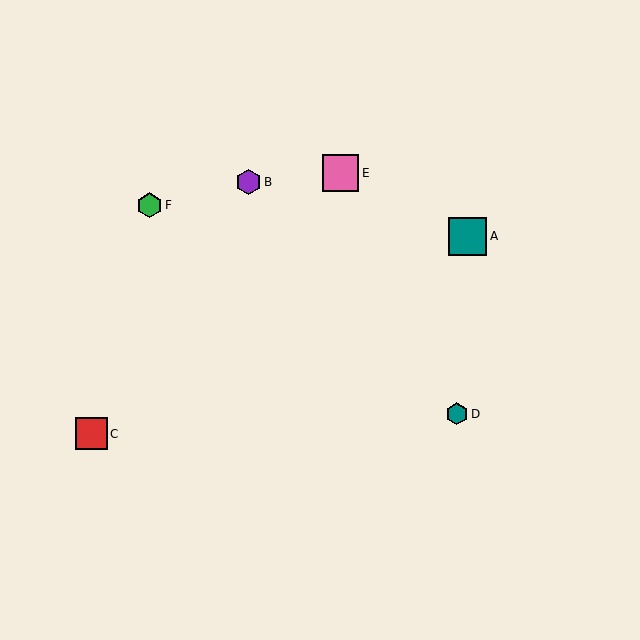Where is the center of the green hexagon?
The center of the green hexagon is at (149, 205).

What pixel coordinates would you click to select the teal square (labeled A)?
Click at (468, 236) to select the teal square A.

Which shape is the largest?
The teal square (labeled A) is the largest.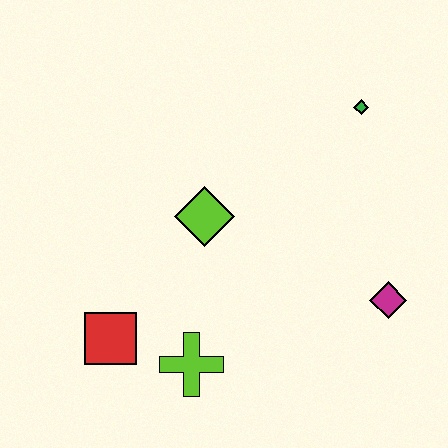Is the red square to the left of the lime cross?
Yes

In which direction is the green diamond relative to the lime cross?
The green diamond is above the lime cross.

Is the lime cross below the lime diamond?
Yes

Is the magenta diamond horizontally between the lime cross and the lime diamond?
No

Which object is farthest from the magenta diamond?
The red square is farthest from the magenta diamond.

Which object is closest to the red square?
The lime cross is closest to the red square.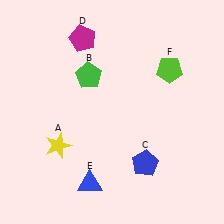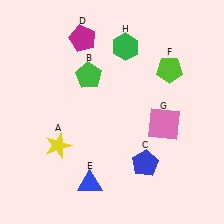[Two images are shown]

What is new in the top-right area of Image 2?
A green hexagon (H) was added in the top-right area of Image 2.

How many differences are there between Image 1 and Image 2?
There are 2 differences between the two images.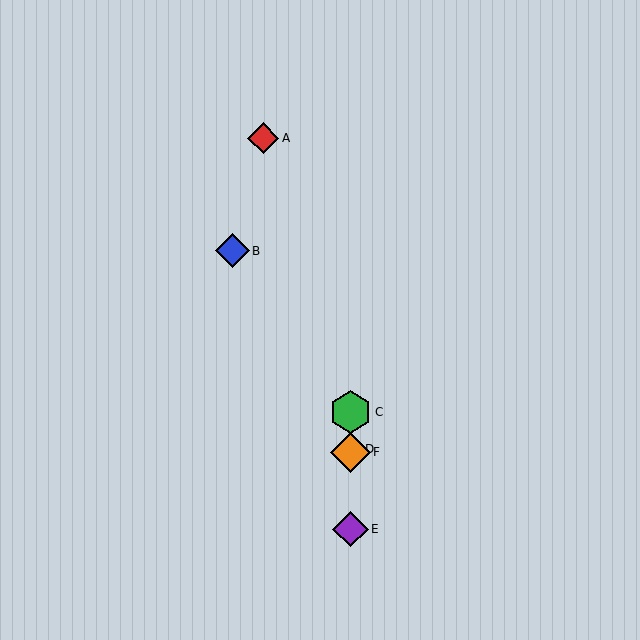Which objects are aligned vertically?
Objects C, D, E, F are aligned vertically.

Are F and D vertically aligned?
Yes, both are at x≈350.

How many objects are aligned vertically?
4 objects (C, D, E, F) are aligned vertically.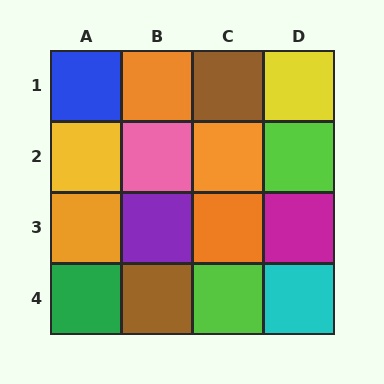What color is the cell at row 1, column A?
Blue.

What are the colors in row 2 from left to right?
Yellow, pink, orange, lime.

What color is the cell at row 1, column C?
Brown.